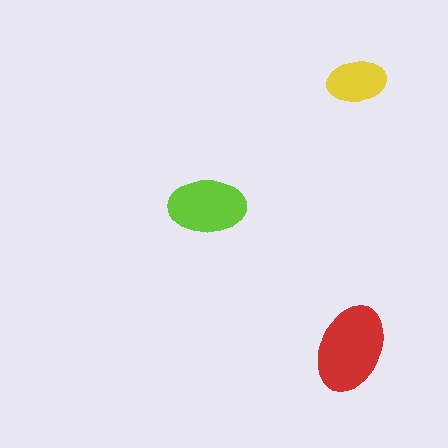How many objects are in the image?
There are 3 objects in the image.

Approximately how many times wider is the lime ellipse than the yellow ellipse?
About 1.5 times wider.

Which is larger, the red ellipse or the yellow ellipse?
The red one.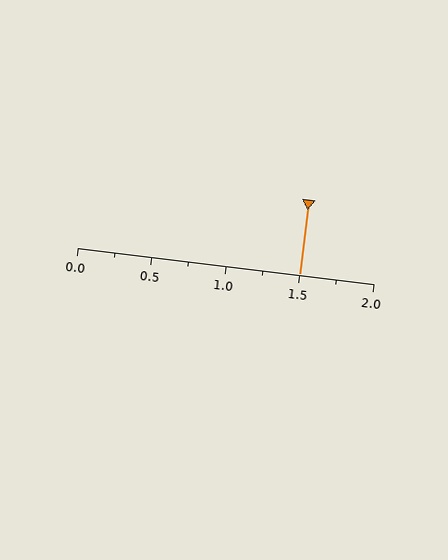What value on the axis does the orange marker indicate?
The marker indicates approximately 1.5.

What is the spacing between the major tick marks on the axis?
The major ticks are spaced 0.5 apart.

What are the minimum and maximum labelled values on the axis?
The axis runs from 0.0 to 2.0.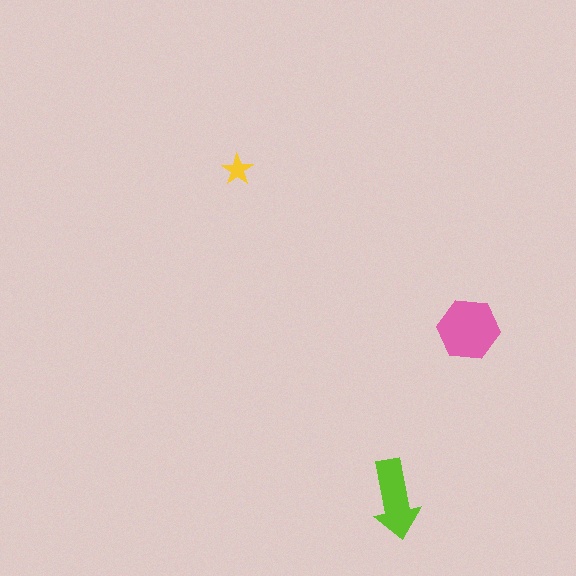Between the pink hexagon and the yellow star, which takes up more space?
The pink hexagon.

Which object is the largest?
The pink hexagon.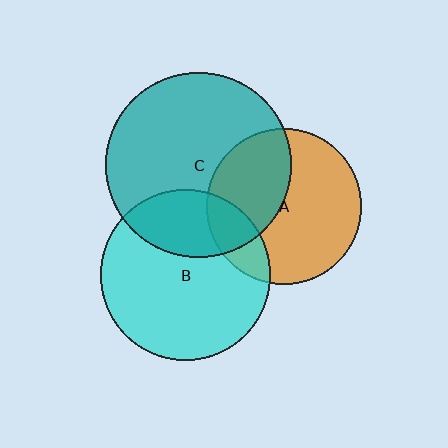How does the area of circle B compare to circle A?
Approximately 1.2 times.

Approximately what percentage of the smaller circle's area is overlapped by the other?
Approximately 15%.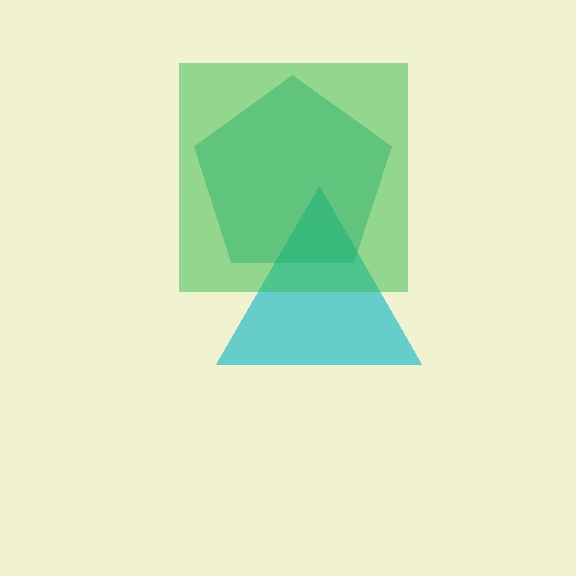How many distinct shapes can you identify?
There are 3 distinct shapes: a cyan triangle, a teal pentagon, a green square.